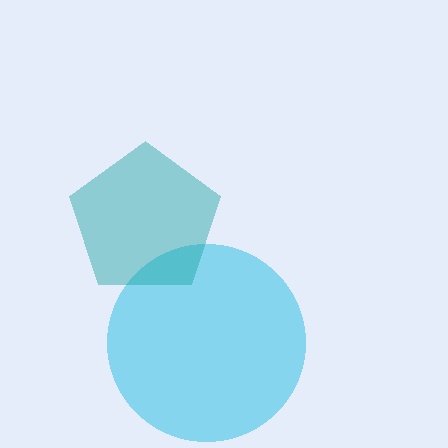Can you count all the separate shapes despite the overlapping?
Yes, there are 2 separate shapes.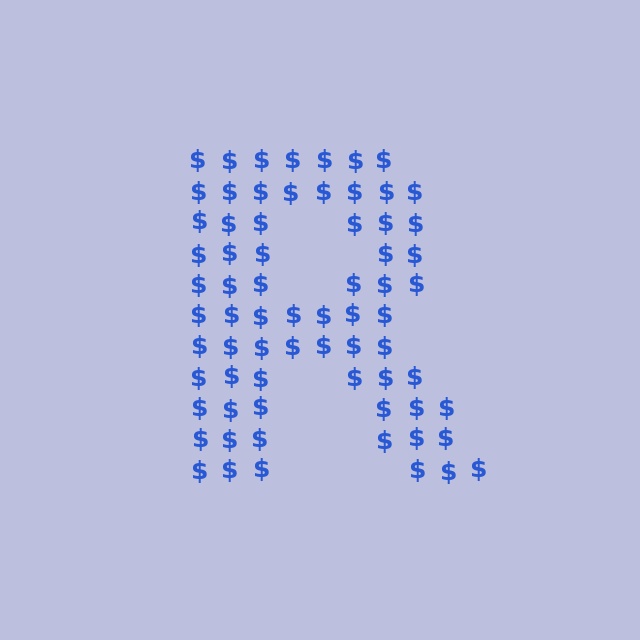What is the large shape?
The large shape is the letter R.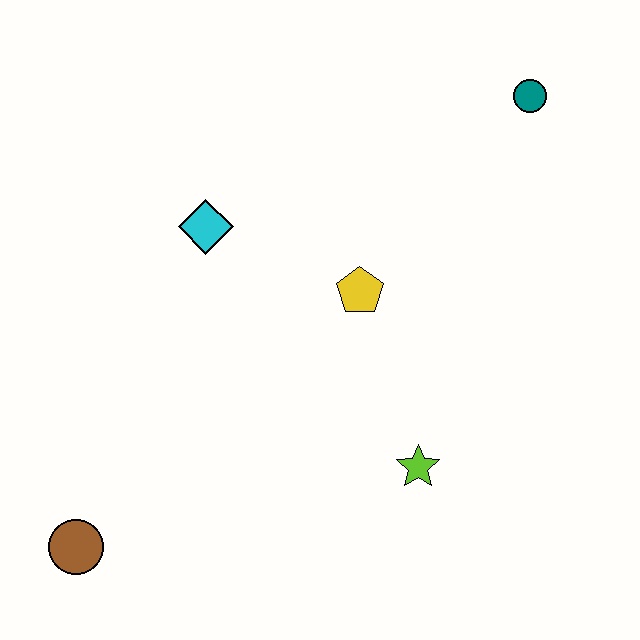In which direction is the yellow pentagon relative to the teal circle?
The yellow pentagon is below the teal circle.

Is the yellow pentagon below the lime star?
No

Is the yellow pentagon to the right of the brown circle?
Yes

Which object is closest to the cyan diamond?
The yellow pentagon is closest to the cyan diamond.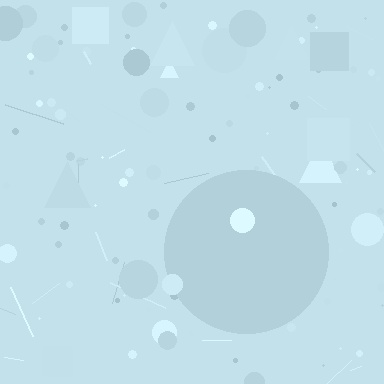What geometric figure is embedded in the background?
A circle is embedded in the background.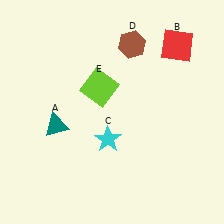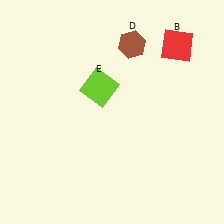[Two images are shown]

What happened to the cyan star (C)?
The cyan star (C) was removed in Image 2. It was in the bottom-left area of Image 1.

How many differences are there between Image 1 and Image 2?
There are 2 differences between the two images.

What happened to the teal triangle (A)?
The teal triangle (A) was removed in Image 2. It was in the bottom-left area of Image 1.